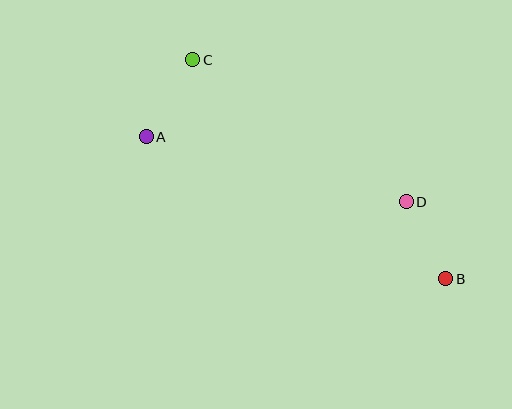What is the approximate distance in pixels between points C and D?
The distance between C and D is approximately 256 pixels.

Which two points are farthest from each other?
Points B and C are farthest from each other.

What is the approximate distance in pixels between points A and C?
The distance between A and C is approximately 90 pixels.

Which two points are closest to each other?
Points B and D are closest to each other.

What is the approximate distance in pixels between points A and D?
The distance between A and D is approximately 268 pixels.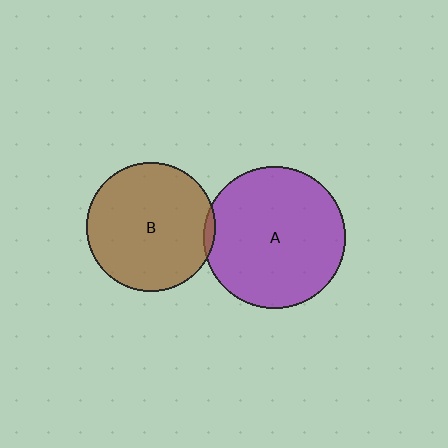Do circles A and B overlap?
Yes.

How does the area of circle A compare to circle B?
Approximately 1.2 times.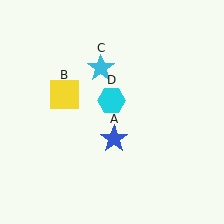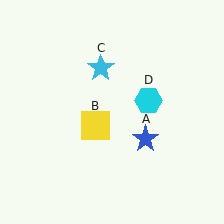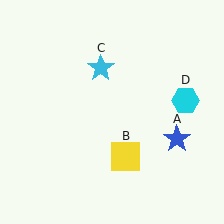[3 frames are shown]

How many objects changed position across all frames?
3 objects changed position: blue star (object A), yellow square (object B), cyan hexagon (object D).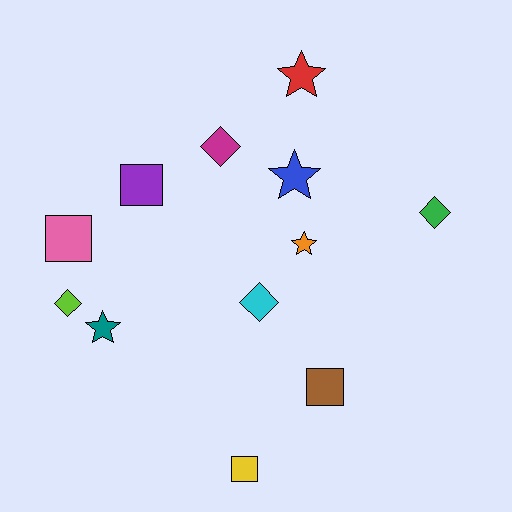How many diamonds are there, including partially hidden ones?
There are 4 diamonds.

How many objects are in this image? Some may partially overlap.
There are 12 objects.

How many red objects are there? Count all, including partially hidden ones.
There is 1 red object.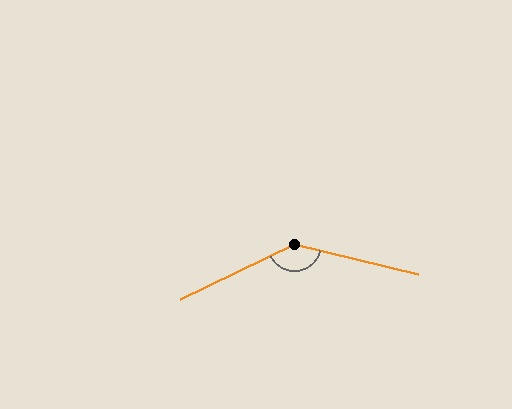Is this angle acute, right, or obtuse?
It is obtuse.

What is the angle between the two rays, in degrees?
Approximately 141 degrees.